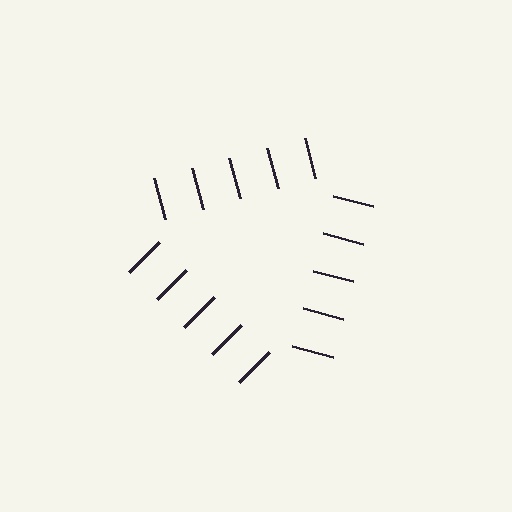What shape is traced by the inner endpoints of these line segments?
An illusory triangle — the line segments terminate on its edges but no continuous stroke is drawn.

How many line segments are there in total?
15 — 5 along each of the 3 edges.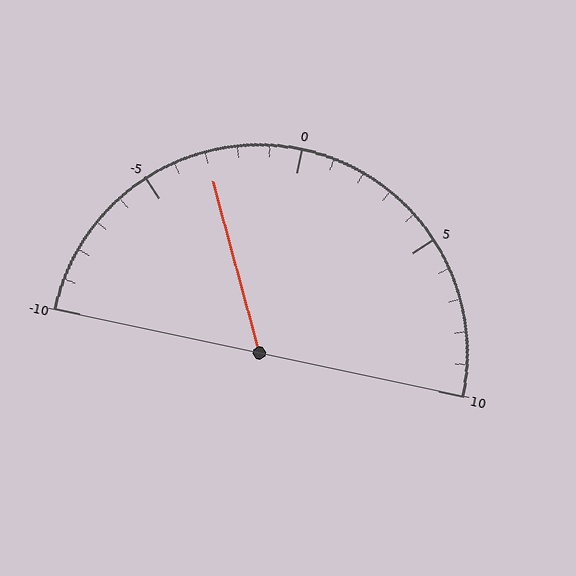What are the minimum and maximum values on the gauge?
The gauge ranges from -10 to 10.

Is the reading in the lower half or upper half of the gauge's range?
The reading is in the lower half of the range (-10 to 10).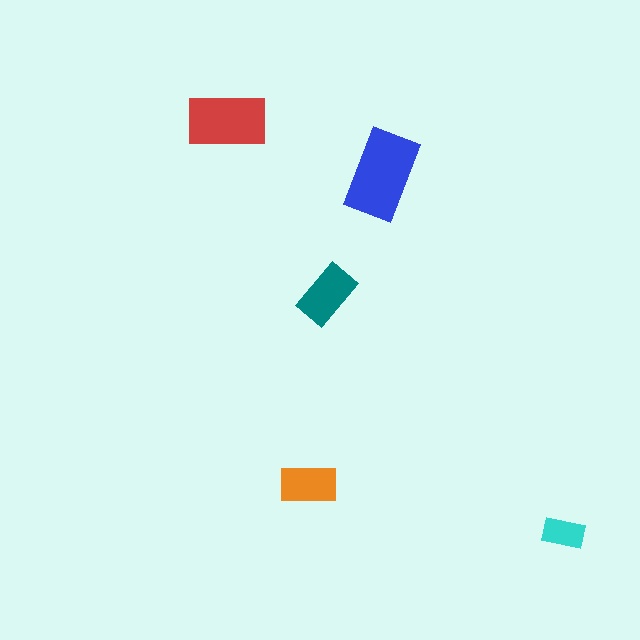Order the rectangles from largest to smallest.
the blue one, the red one, the teal one, the orange one, the cyan one.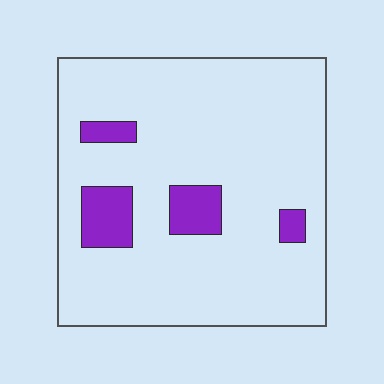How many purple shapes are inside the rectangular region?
4.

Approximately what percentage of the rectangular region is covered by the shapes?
Approximately 10%.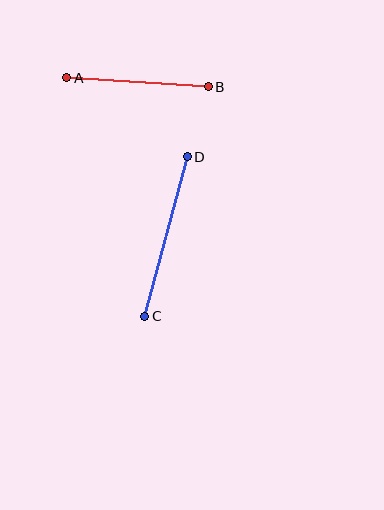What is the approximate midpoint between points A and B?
The midpoint is at approximately (137, 82) pixels.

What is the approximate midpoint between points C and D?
The midpoint is at approximately (166, 236) pixels.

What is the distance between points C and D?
The distance is approximately 165 pixels.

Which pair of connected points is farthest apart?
Points C and D are farthest apart.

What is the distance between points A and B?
The distance is approximately 142 pixels.